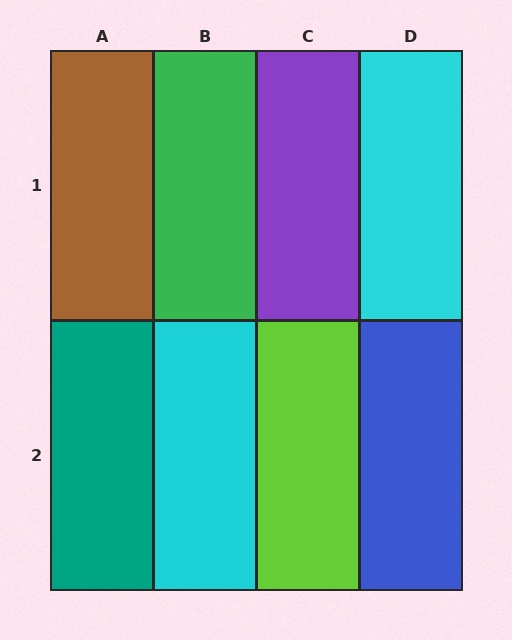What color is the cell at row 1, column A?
Brown.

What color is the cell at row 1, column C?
Purple.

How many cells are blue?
1 cell is blue.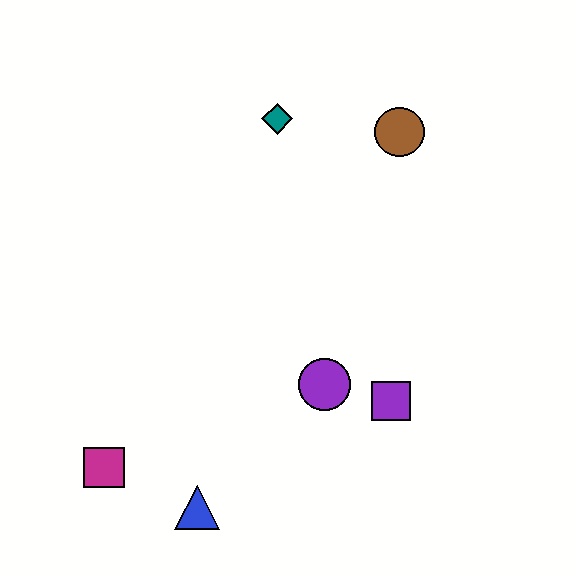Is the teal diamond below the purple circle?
No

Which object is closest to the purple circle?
The purple square is closest to the purple circle.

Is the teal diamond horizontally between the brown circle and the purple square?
No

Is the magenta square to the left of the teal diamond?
Yes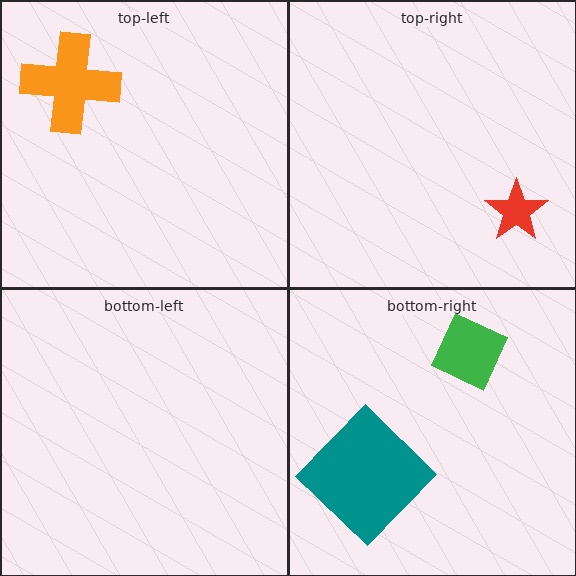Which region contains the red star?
The top-right region.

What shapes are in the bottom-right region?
The teal diamond, the green diamond.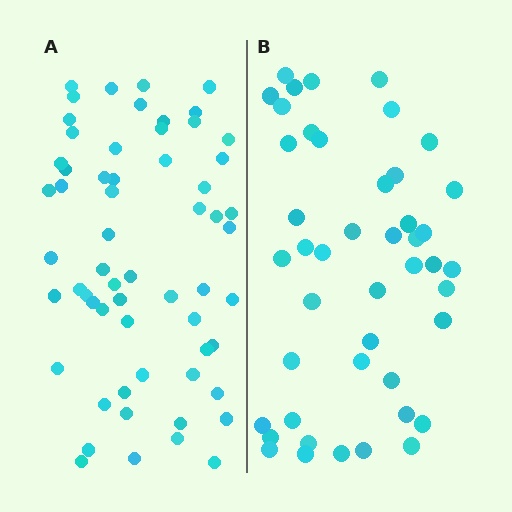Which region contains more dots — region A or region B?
Region A (the left region) has more dots.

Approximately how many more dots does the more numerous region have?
Region A has approximately 15 more dots than region B.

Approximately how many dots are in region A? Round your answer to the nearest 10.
About 60 dots.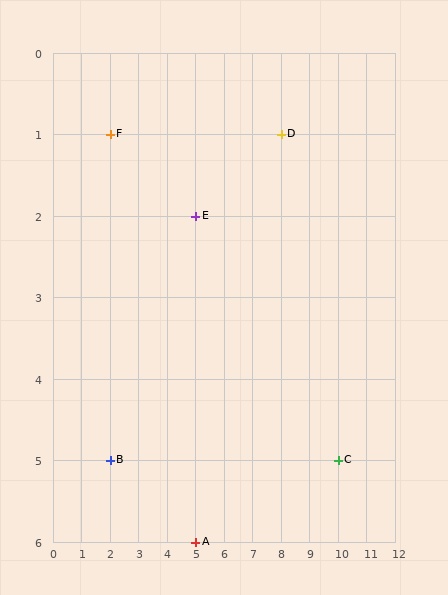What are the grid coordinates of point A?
Point A is at grid coordinates (5, 6).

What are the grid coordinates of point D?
Point D is at grid coordinates (8, 1).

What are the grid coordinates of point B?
Point B is at grid coordinates (2, 5).